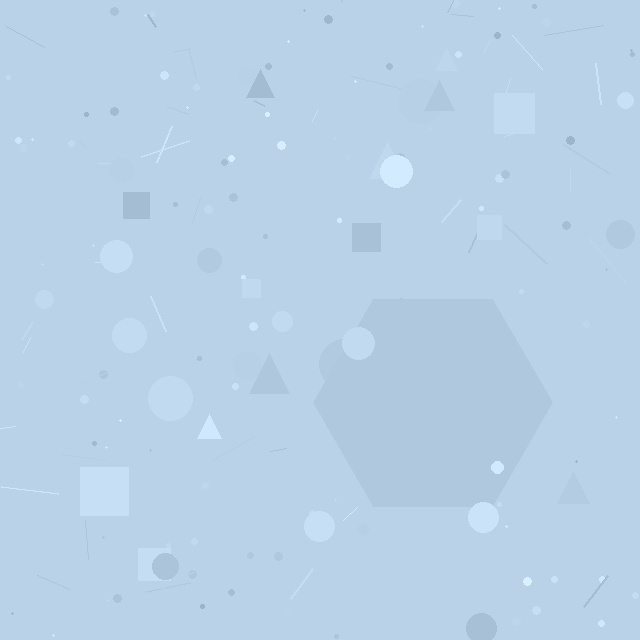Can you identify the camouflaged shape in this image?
The camouflaged shape is a hexagon.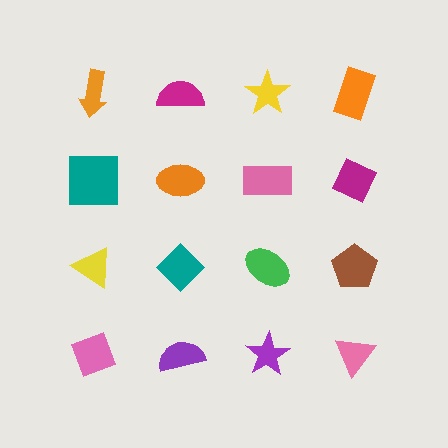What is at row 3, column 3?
A green ellipse.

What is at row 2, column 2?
An orange ellipse.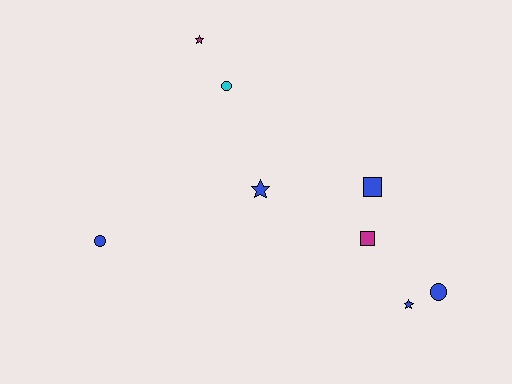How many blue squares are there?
There is 1 blue square.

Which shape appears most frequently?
Circle, with 3 objects.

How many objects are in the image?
There are 8 objects.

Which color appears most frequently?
Blue, with 5 objects.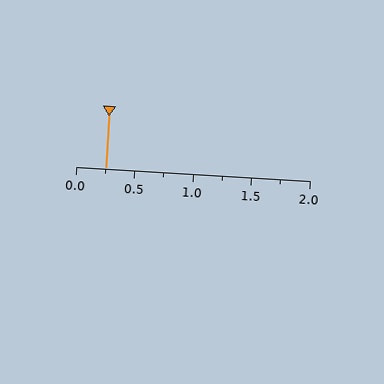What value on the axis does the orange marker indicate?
The marker indicates approximately 0.25.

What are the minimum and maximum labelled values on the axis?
The axis runs from 0.0 to 2.0.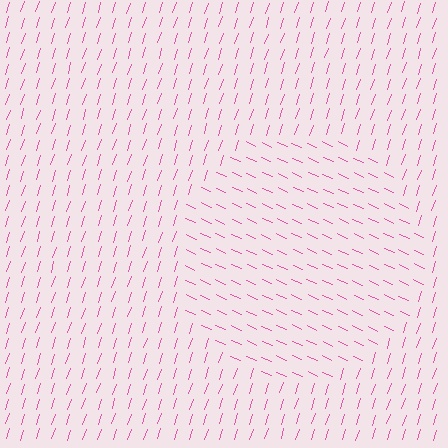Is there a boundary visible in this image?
Yes, there is a texture boundary formed by a change in line orientation.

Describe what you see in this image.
The image is filled with small pink line segments. A circle region in the image has lines oriented differently from the surrounding lines, creating a visible texture boundary.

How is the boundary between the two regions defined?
The boundary is defined purely by a change in line orientation (approximately 84 degrees difference). All lines are the same color and thickness.